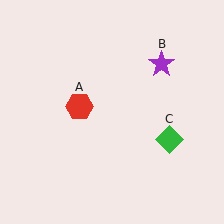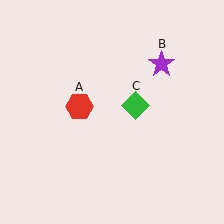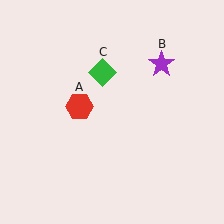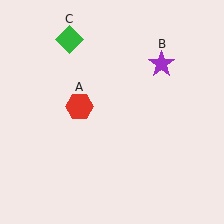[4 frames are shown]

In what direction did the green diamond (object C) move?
The green diamond (object C) moved up and to the left.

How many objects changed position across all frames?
1 object changed position: green diamond (object C).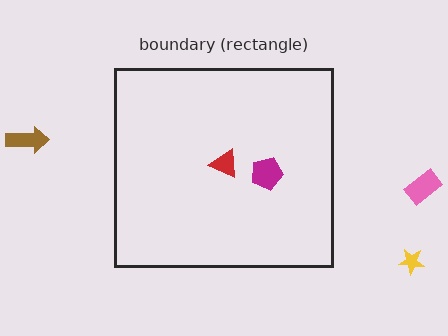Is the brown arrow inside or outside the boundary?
Outside.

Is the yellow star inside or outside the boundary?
Outside.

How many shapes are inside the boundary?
2 inside, 3 outside.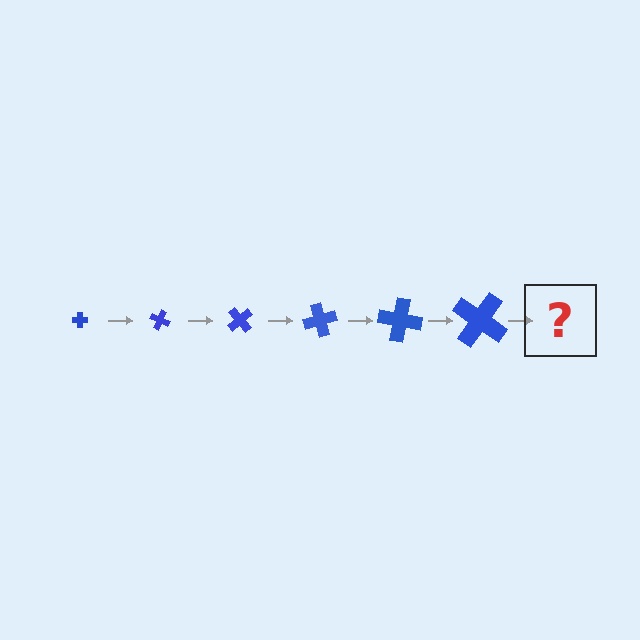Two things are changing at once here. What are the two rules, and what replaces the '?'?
The two rules are that the cross grows larger each step and it rotates 25 degrees each step. The '?' should be a cross, larger than the previous one and rotated 150 degrees from the start.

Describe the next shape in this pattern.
It should be a cross, larger than the previous one and rotated 150 degrees from the start.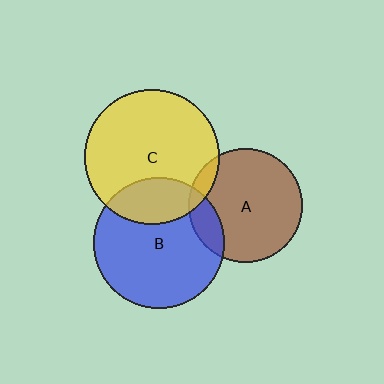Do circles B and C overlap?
Yes.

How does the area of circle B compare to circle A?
Approximately 1.3 times.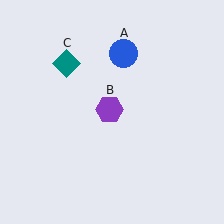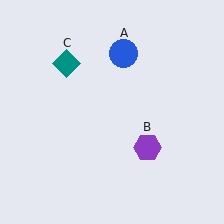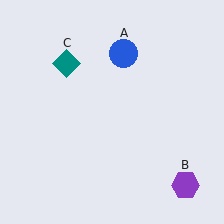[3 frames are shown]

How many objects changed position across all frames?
1 object changed position: purple hexagon (object B).